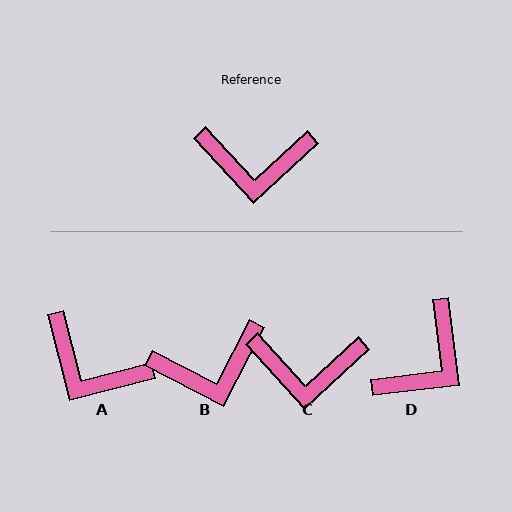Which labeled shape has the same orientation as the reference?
C.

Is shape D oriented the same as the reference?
No, it is off by about 54 degrees.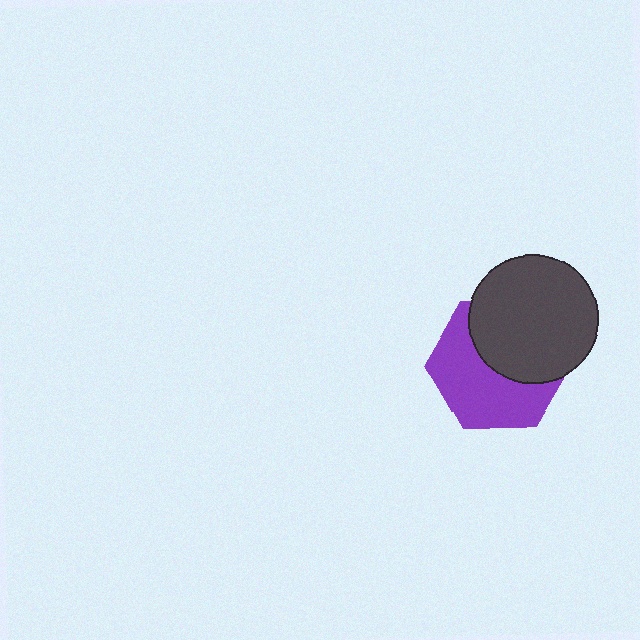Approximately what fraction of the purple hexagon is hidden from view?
Roughly 45% of the purple hexagon is hidden behind the dark gray circle.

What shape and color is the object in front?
The object in front is a dark gray circle.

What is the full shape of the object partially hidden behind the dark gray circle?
The partially hidden object is a purple hexagon.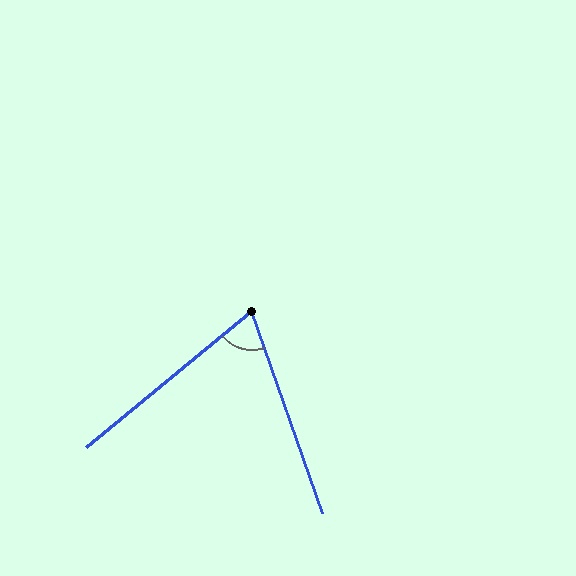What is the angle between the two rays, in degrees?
Approximately 70 degrees.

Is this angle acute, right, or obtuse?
It is acute.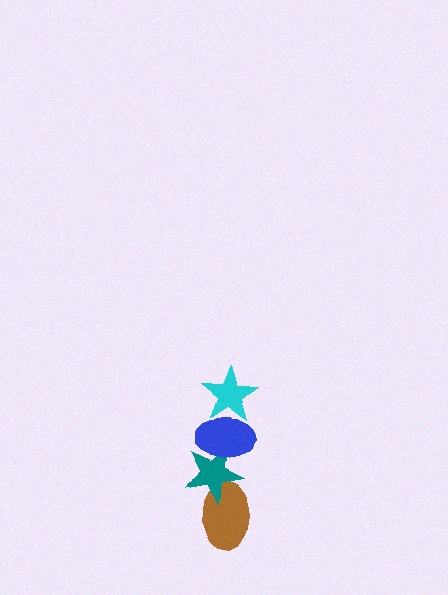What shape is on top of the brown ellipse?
The teal star is on top of the brown ellipse.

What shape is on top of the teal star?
The blue ellipse is on top of the teal star.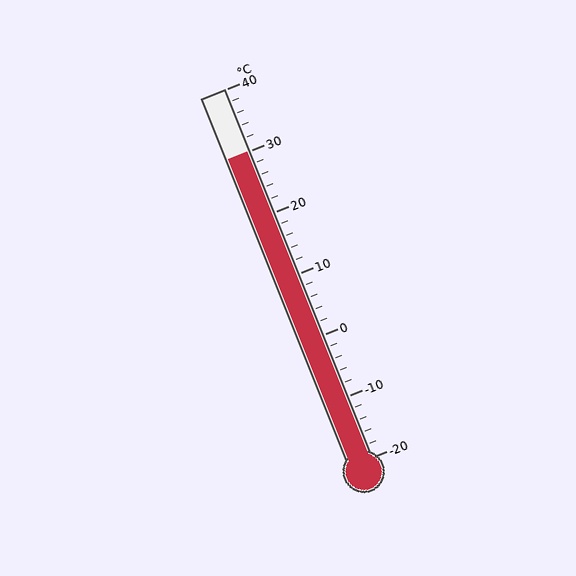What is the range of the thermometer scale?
The thermometer scale ranges from -20°C to 40°C.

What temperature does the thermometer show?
The thermometer shows approximately 30°C.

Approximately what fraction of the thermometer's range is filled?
The thermometer is filled to approximately 85% of its range.